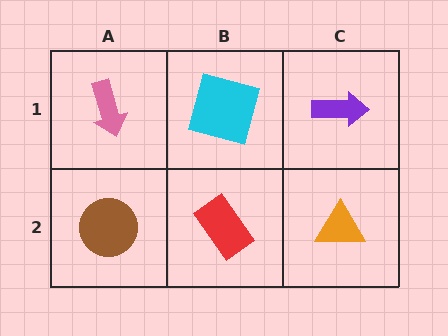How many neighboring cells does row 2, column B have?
3.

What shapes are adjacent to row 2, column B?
A cyan square (row 1, column B), a brown circle (row 2, column A), an orange triangle (row 2, column C).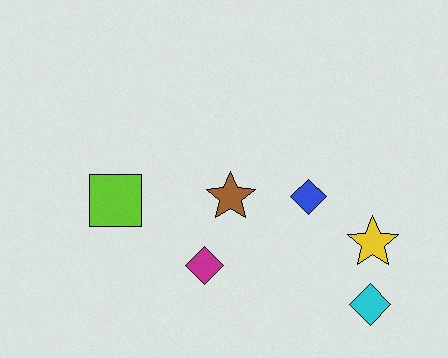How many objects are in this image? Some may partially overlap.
There are 6 objects.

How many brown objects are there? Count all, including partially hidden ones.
There is 1 brown object.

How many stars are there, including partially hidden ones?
There are 2 stars.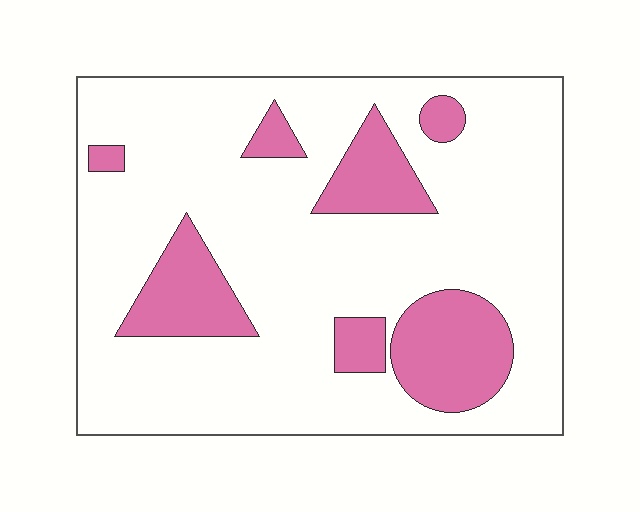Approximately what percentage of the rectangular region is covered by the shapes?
Approximately 20%.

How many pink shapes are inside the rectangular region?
7.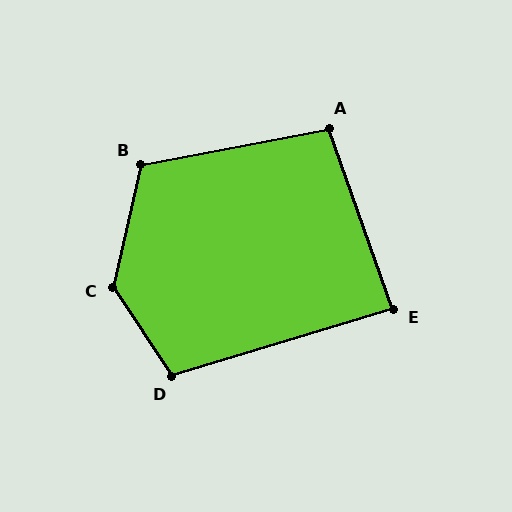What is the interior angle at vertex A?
Approximately 98 degrees (obtuse).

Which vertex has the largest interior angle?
C, at approximately 133 degrees.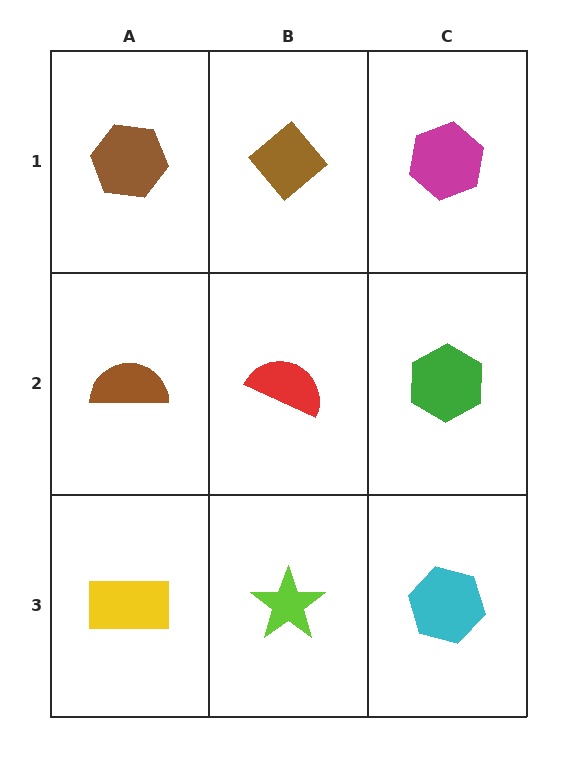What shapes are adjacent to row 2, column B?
A brown diamond (row 1, column B), a lime star (row 3, column B), a brown semicircle (row 2, column A), a green hexagon (row 2, column C).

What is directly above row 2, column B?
A brown diamond.